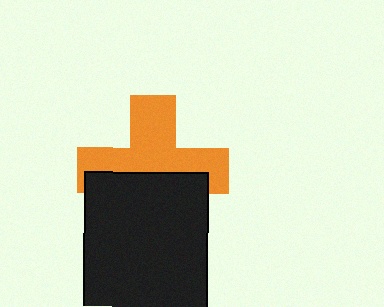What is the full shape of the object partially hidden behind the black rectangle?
The partially hidden object is an orange cross.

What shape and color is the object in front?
The object in front is a black rectangle.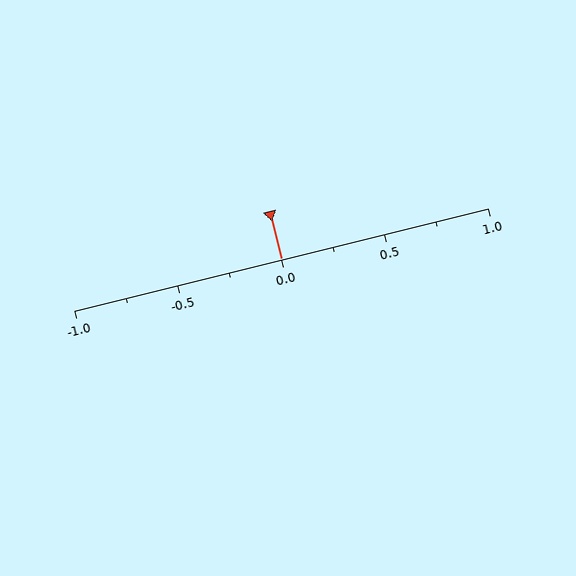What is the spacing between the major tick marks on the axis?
The major ticks are spaced 0.5 apart.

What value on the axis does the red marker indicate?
The marker indicates approximately 0.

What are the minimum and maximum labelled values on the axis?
The axis runs from -1.0 to 1.0.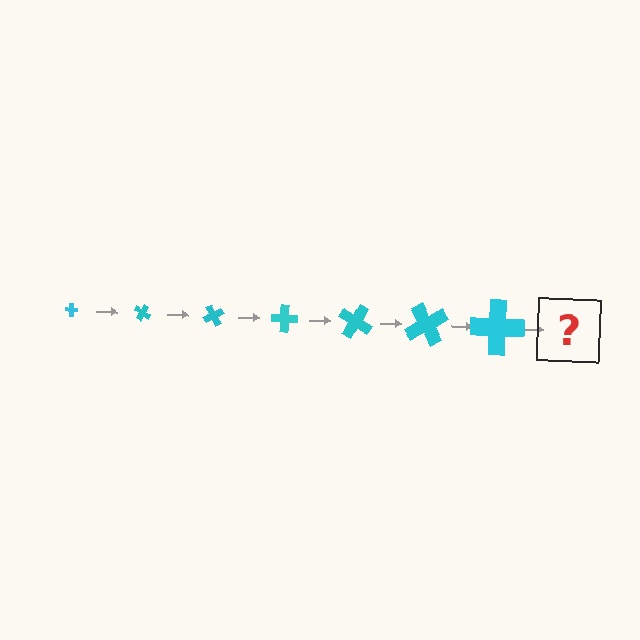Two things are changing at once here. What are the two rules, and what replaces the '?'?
The two rules are that the cross grows larger each step and it rotates 30 degrees each step. The '?' should be a cross, larger than the previous one and rotated 210 degrees from the start.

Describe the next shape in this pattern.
It should be a cross, larger than the previous one and rotated 210 degrees from the start.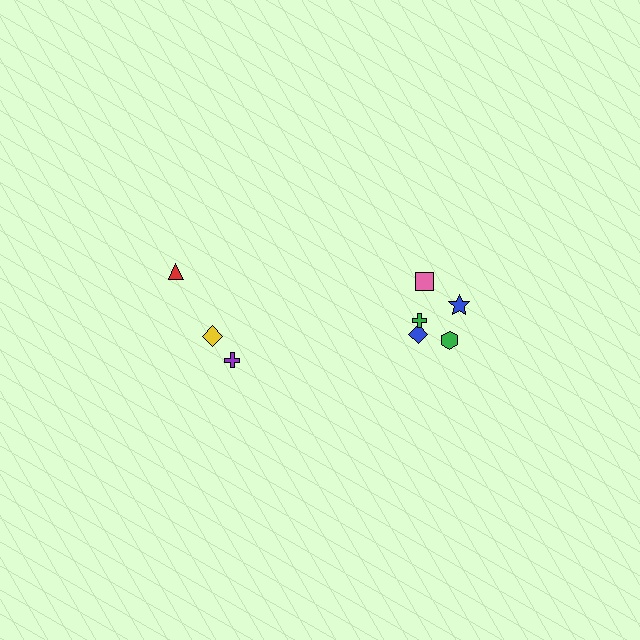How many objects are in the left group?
There are 3 objects.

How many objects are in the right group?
There are 5 objects.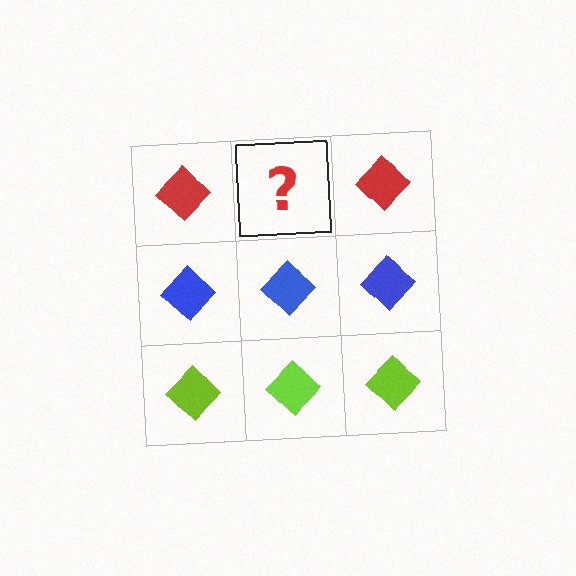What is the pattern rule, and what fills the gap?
The rule is that each row has a consistent color. The gap should be filled with a red diamond.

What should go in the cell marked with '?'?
The missing cell should contain a red diamond.